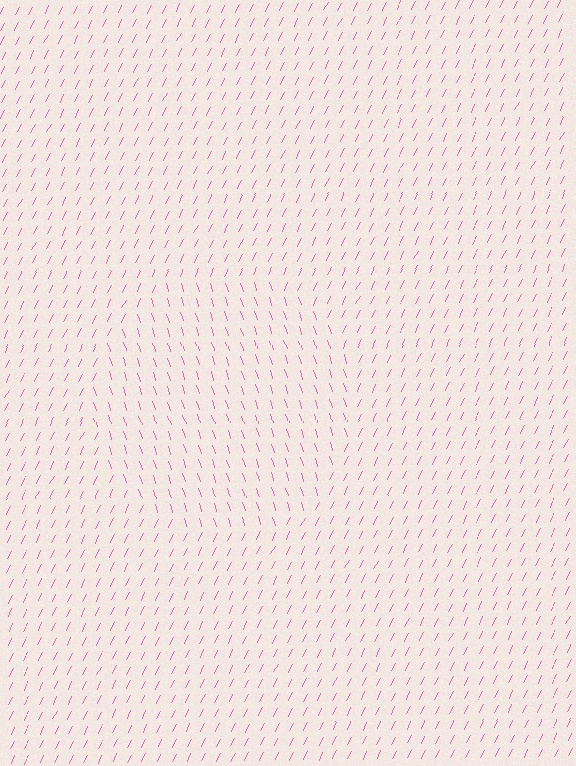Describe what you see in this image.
The image is filled with small pink line segments. A circle region in the image has lines oriented differently from the surrounding lines, creating a visible texture boundary.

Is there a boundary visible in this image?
Yes, there is a texture boundary formed by a change in line orientation.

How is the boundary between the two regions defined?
The boundary is defined purely by a change in line orientation (approximately 45 degrees difference). All lines are the same color and thickness.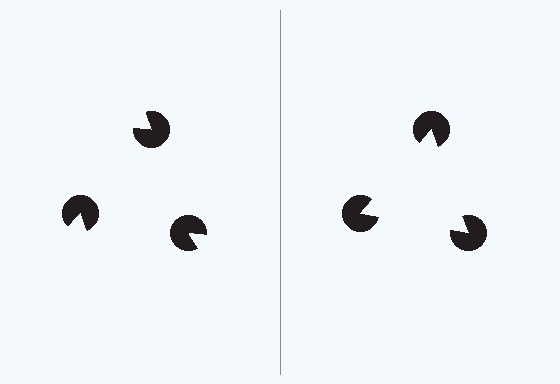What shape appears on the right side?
An illusory triangle.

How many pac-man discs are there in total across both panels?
6 — 3 on each side.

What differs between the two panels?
The pac-man discs are positioned identically on both sides; only the wedge orientations differ. On the right they align to a triangle; on the left they are misaligned.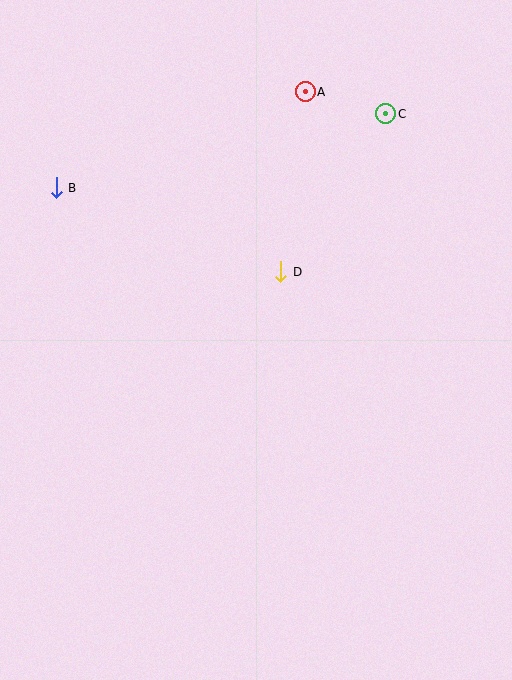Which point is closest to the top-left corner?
Point B is closest to the top-left corner.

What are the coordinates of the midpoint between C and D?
The midpoint between C and D is at (333, 193).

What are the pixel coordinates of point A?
Point A is at (305, 92).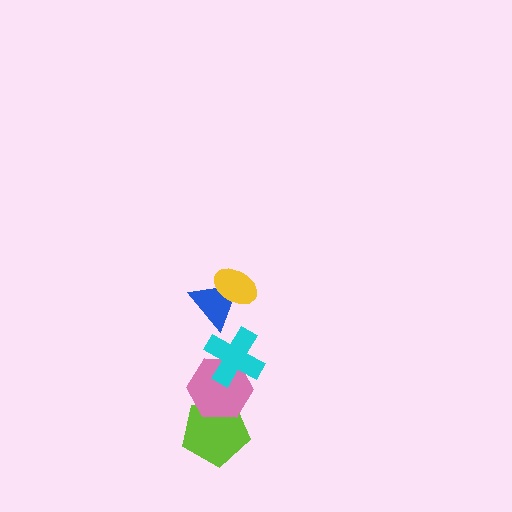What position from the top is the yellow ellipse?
The yellow ellipse is 1st from the top.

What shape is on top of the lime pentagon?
The pink hexagon is on top of the lime pentagon.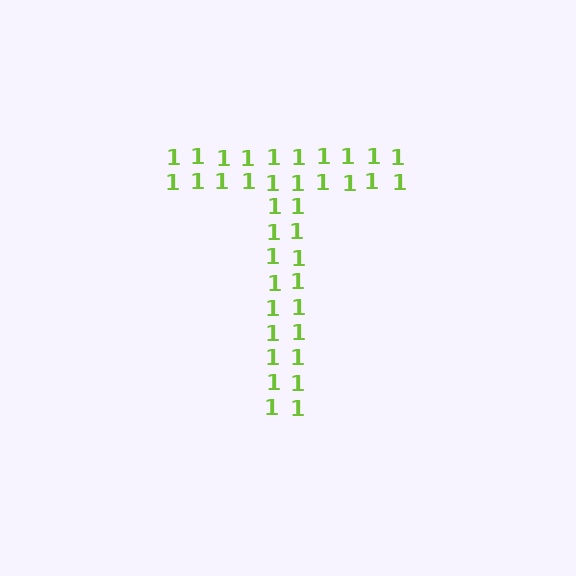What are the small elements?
The small elements are digit 1's.